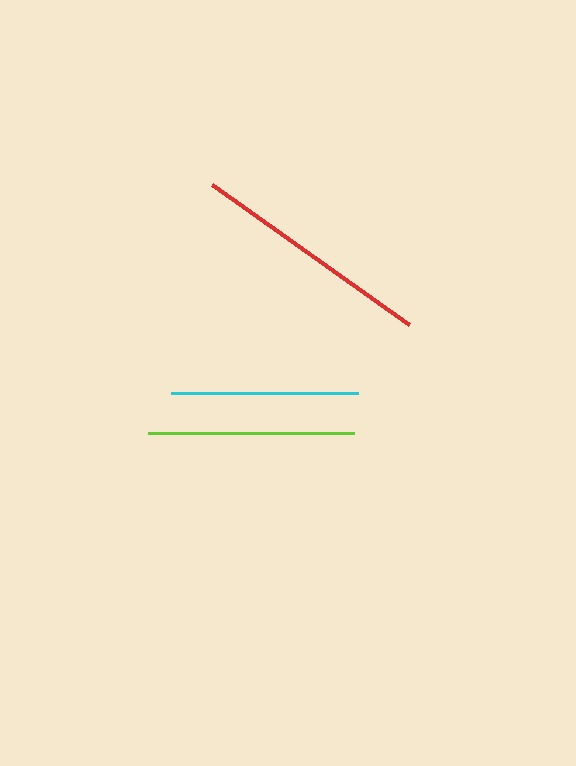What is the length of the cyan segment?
The cyan segment is approximately 187 pixels long.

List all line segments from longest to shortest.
From longest to shortest: red, lime, cyan.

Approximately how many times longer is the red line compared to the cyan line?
The red line is approximately 1.3 times the length of the cyan line.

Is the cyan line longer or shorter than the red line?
The red line is longer than the cyan line.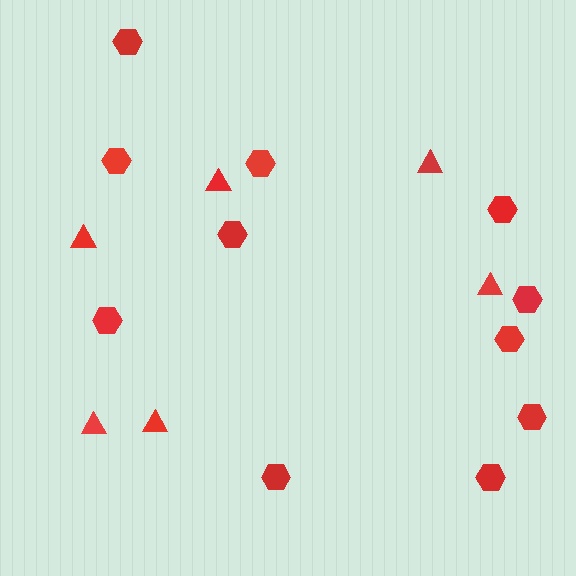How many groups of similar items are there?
There are 2 groups: one group of triangles (6) and one group of hexagons (11).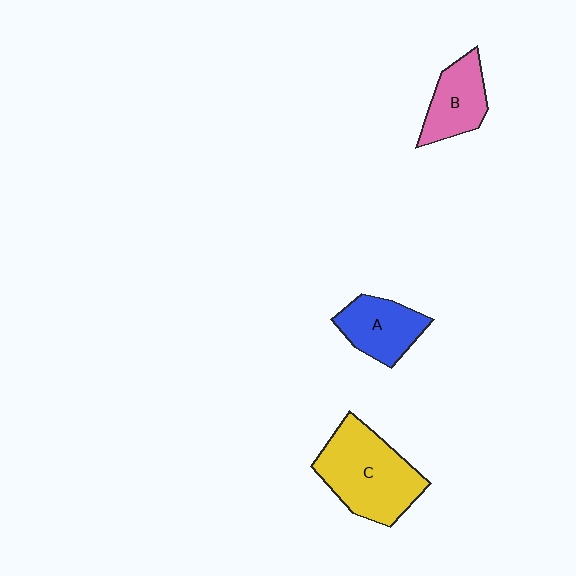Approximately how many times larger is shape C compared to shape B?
Approximately 1.8 times.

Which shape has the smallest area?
Shape B (pink).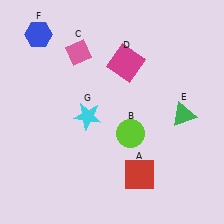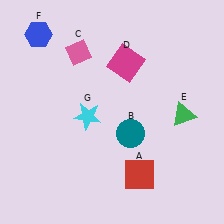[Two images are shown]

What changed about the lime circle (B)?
In Image 1, B is lime. In Image 2, it changed to teal.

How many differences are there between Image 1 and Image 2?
There is 1 difference between the two images.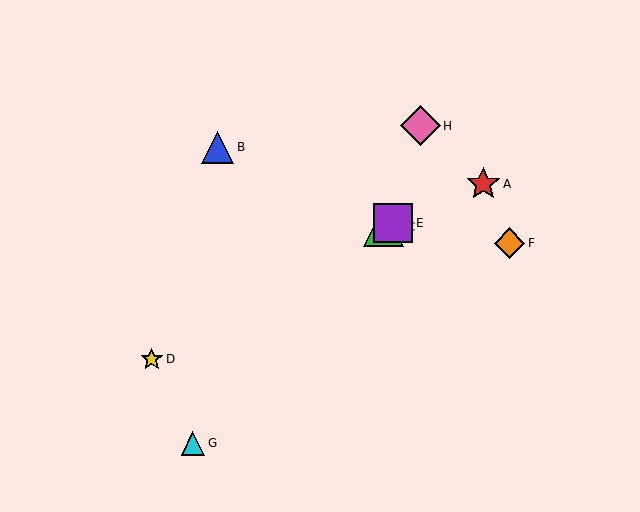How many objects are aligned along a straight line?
3 objects (A, C, E) are aligned along a straight line.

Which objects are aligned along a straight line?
Objects A, C, E are aligned along a straight line.